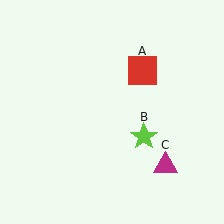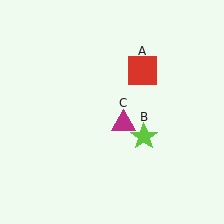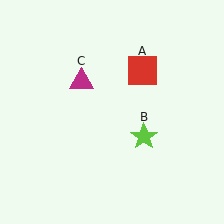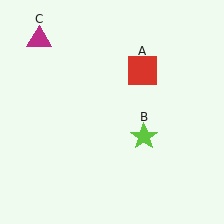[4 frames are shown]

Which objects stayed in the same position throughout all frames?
Red square (object A) and lime star (object B) remained stationary.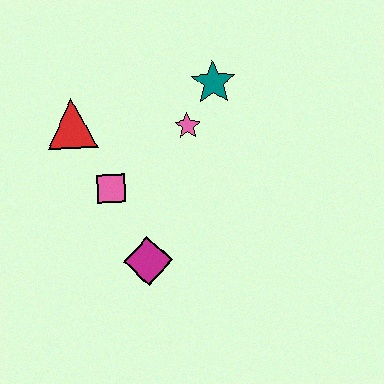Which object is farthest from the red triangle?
The magenta diamond is farthest from the red triangle.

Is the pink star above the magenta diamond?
Yes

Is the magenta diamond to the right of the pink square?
Yes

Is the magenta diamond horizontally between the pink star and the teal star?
No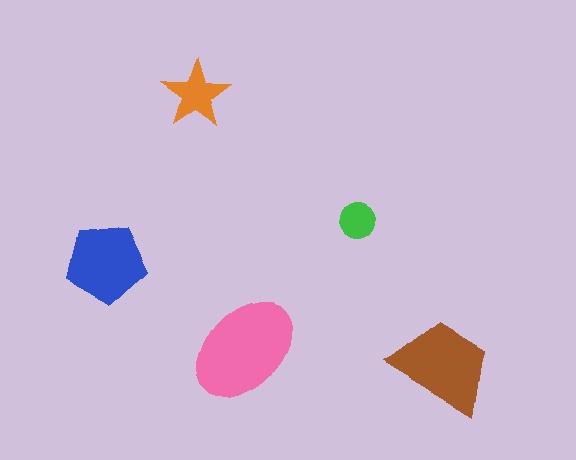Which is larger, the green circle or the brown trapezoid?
The brown trapezoid.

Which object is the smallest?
The green circle.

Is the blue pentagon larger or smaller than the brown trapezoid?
Smaller.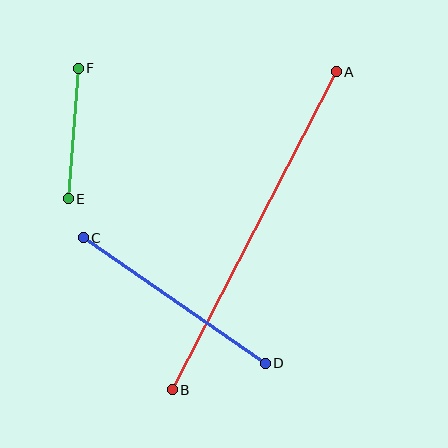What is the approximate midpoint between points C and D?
The midpoint is at approximately (174, 300) pixels.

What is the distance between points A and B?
The distance is approximately 358 pixels.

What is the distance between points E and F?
The distance is approximately 131 pixels.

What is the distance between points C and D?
The distance is approximately 221 pixels.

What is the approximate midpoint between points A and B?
The midpoint is at approximately (254, 231) pixels.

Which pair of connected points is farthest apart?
Points A and B are farthest apart.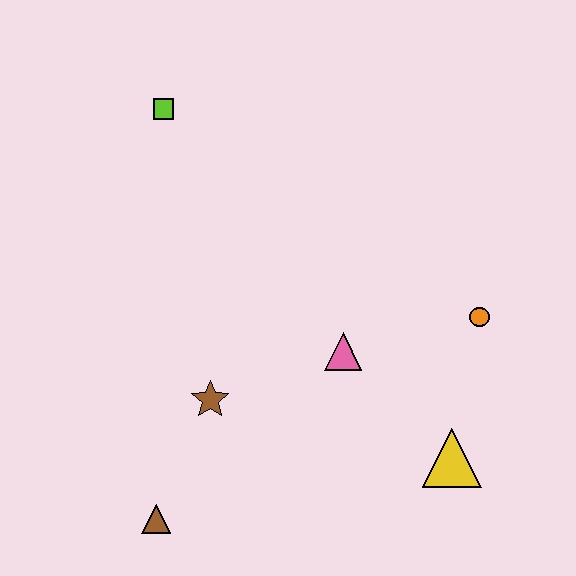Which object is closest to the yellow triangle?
The orange circle is closest to the yellow triangle.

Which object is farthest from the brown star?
The lime square is farthest from the brown star.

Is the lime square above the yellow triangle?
Yes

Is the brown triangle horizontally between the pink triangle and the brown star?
No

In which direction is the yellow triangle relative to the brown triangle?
The yellow triangle is to the right of the brown triangle.